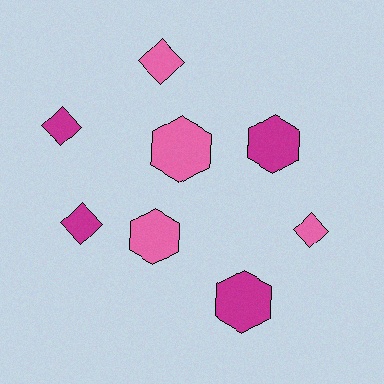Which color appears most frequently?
Magenta, with 4 objects.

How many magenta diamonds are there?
There are 2 magenta diamonds.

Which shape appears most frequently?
Hexagon, with 4 objects.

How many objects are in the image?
There are 8 objects.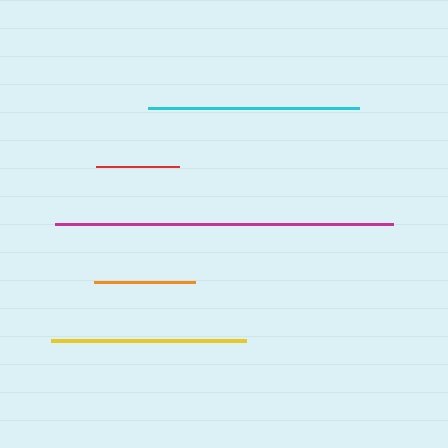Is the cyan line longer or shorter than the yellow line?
The cyan line is longer than the yellow line.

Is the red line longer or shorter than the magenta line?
The magenta line is longer than the red line.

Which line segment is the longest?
The magenta line is the longest at approximately 338 pixels.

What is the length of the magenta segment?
The magenta segment is approximately 338 pixels long.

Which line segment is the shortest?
The red line is the shortest at approximately 83 pixels.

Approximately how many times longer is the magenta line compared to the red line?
The magenta line is approximately 4.1 times the length of the red line.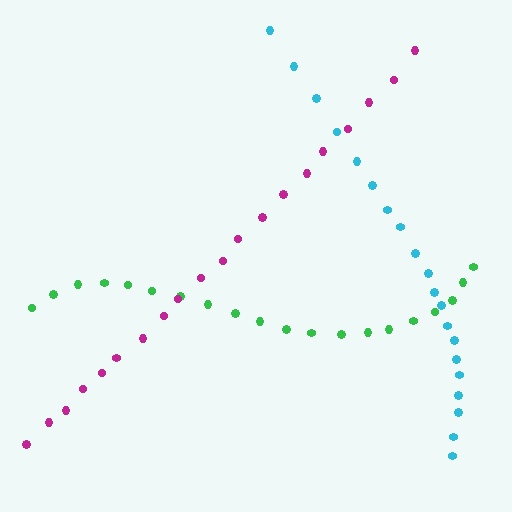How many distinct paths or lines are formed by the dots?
There are 3 distinct paths.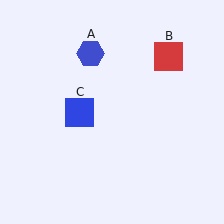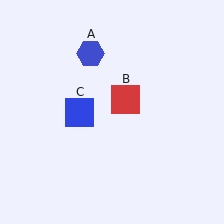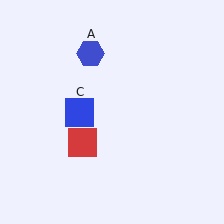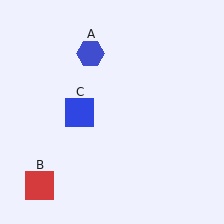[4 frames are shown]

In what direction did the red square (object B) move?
The red square (object B) moved down and to the left.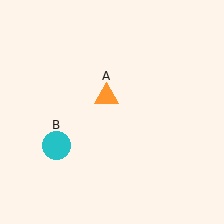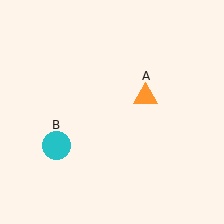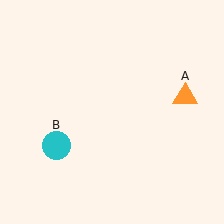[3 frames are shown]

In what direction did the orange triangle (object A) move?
The orange triangle (object A) moved right.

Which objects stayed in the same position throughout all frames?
Cyan circle (object B) remained stationary.